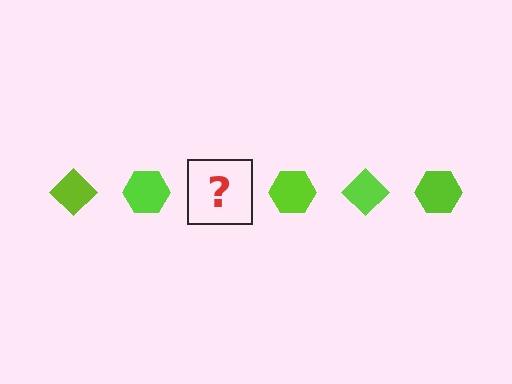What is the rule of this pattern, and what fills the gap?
The rule is that the pattern cycles through diamond, hexagon shapes in lime. The gap should be filled with a lime diamond.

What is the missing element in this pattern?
The missing element is a lime diamond.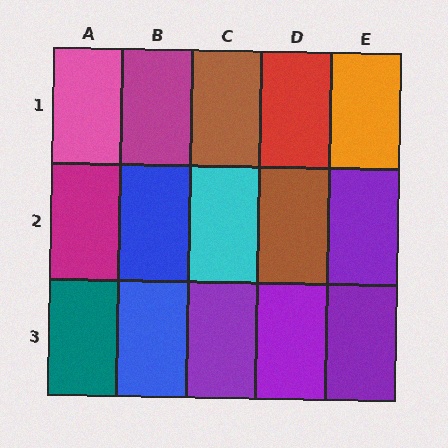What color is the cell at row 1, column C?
Brown.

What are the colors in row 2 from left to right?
Magenta, blue, cyan, brown, purple.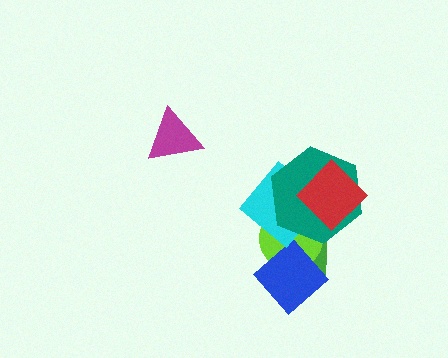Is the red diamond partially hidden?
No, no other shape covers it.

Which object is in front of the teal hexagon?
The red diamond is in front of the teal hexagon.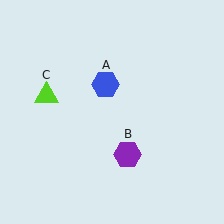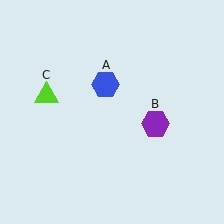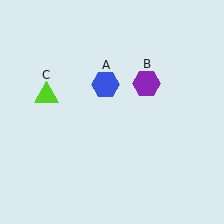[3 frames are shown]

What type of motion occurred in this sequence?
The purple hexagon (object B) rotated counterclockwise around the center of the scene.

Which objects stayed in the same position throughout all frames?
Blue hexagon (object A) and lime triangle (object C) remained stationary.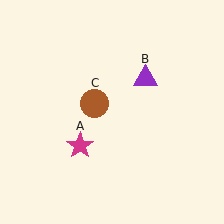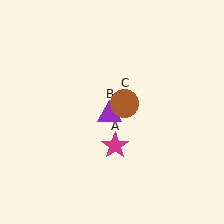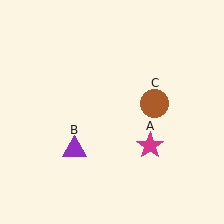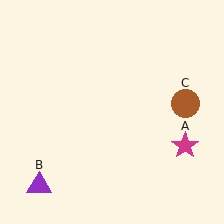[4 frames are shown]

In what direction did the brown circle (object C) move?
The brown circle (object C) moved right.